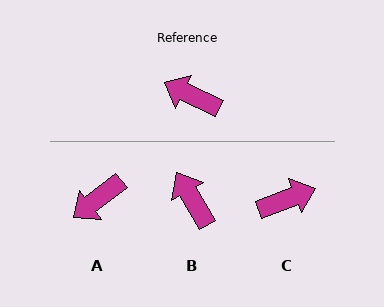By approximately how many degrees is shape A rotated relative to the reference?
Approximately 63 degrees counter-clockwise.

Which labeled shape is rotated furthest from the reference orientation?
C, about 134 degrees away.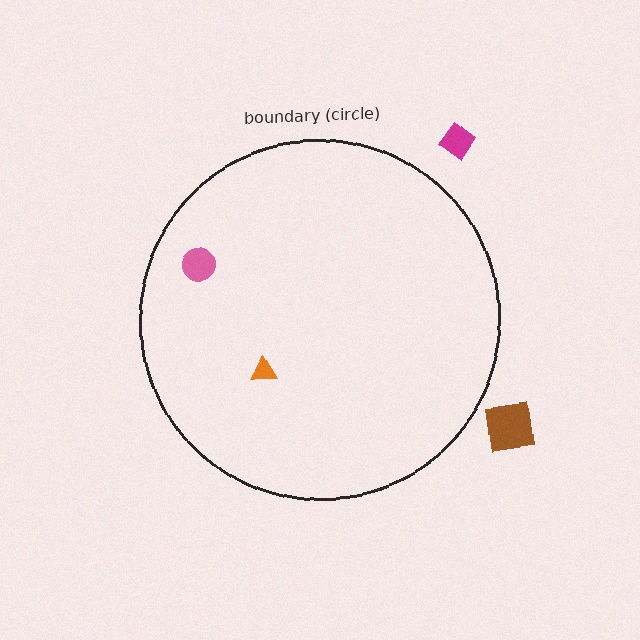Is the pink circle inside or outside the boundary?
Inside.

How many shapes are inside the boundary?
2 inside, 2 outside.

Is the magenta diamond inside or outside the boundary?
Outside.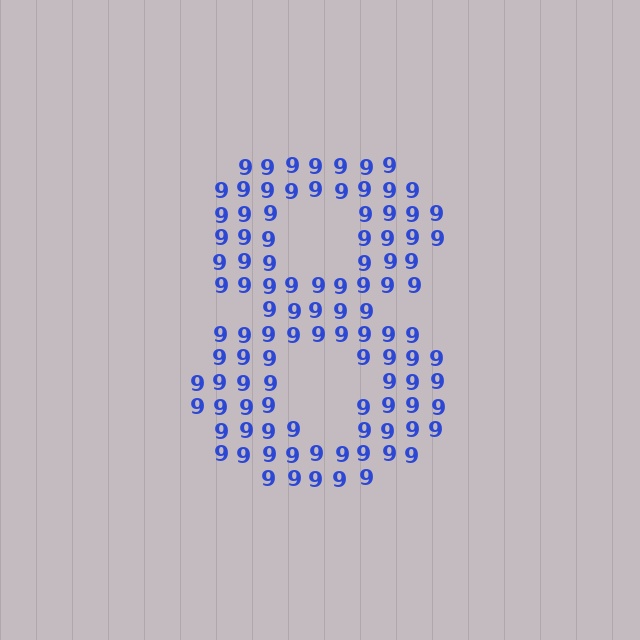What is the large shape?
The large shape is the digit 8.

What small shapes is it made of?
It is made of small digit 9's.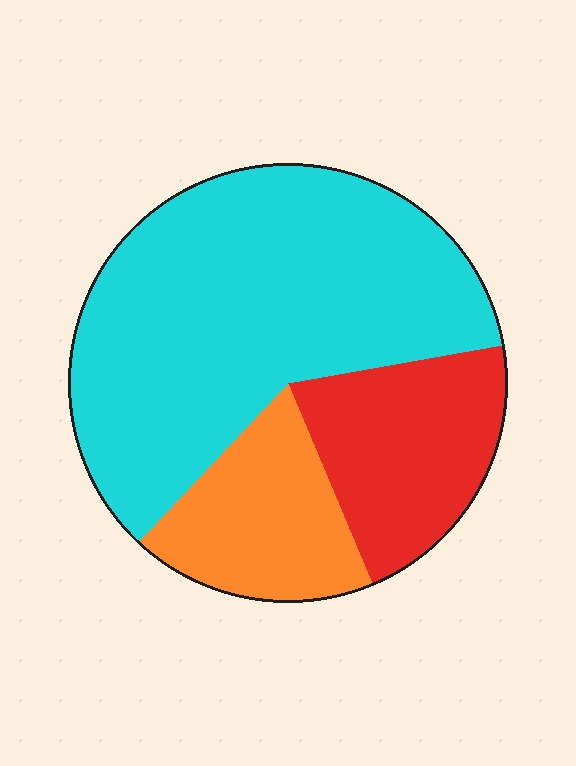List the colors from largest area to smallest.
From largest to smallest: cyan, red, orange.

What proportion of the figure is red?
Red takes up about one fifth (1/5) of the figure.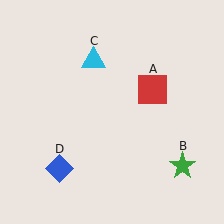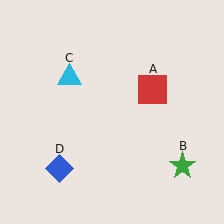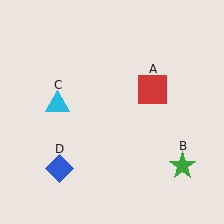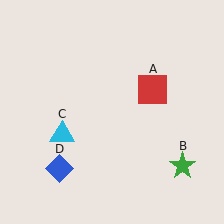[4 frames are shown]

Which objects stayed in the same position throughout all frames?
Red square (object A) and green star (object B) and blue diamond (object D) remained stationary.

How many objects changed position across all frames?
1 object changed position: cyan triangle (object C).